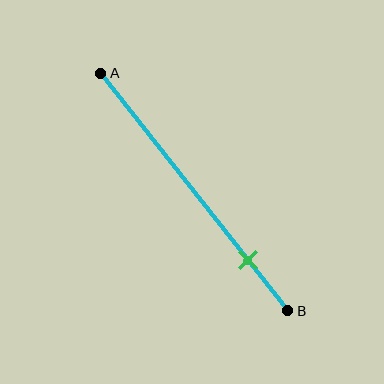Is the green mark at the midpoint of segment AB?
No, the mark is at about 80% from A, not at the 50% midpoint.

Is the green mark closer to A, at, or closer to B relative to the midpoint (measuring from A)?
The green mark is closer to point B than the midpoint of segment AB.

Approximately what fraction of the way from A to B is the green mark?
The green mark is approximately 80% of the way from A to B.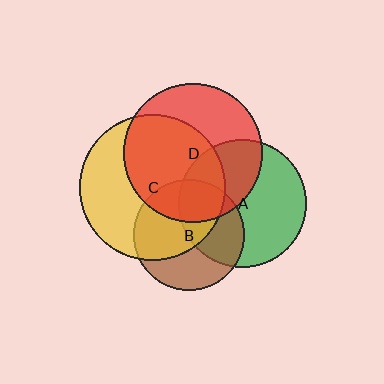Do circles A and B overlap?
Yes.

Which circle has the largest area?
Circle C (yellow).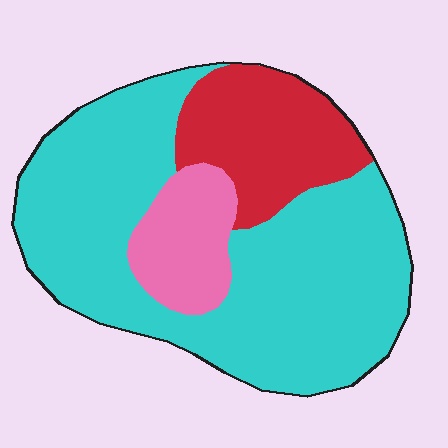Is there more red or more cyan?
Cyan.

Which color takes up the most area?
Cyan, at roughly 65%.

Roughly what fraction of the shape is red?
Red takes up about one fifth (1/5) of the shape.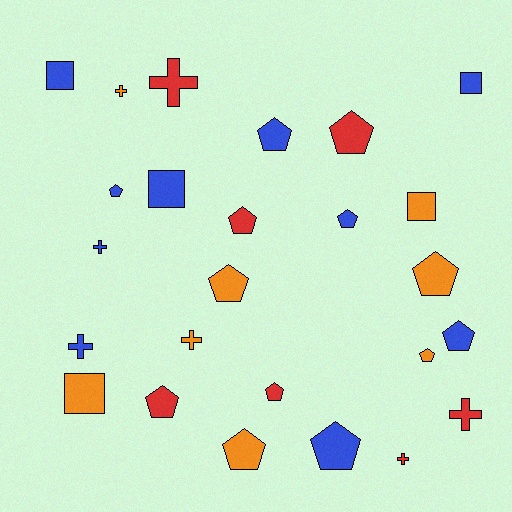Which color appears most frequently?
Blue, with 10 objects.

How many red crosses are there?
There are 3 red crosses.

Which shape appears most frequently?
Pentagon, with 13 objects.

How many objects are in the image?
There are 25 objects.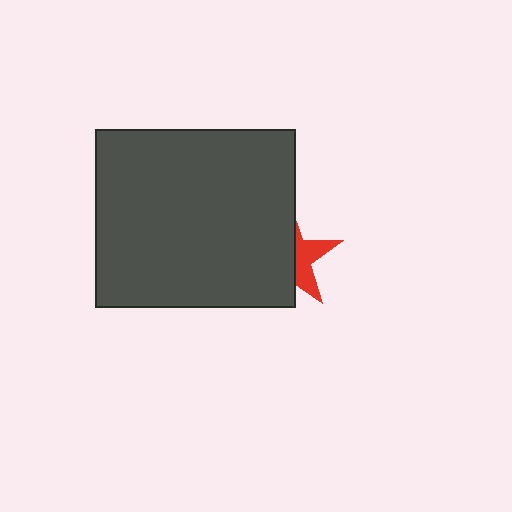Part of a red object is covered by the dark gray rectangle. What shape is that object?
It is a star.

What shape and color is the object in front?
The object in front is a dark gray rectangle.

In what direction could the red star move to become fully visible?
The red star could move right. That would shift it out from behind the dark gray rectangle entirely.